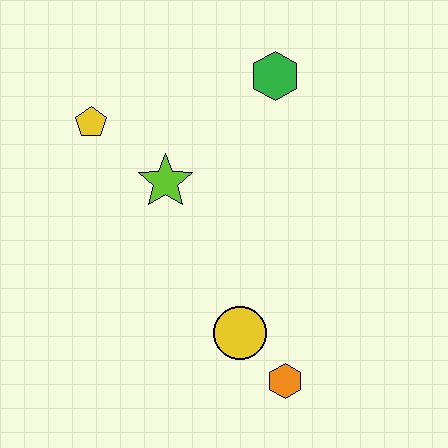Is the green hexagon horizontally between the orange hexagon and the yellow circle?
Yes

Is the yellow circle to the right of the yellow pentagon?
Yes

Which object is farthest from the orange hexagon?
The yellow pentagon is farthest from the orange hexagon.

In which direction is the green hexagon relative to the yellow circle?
The green hexagon is above the yellow circle.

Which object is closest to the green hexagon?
The lime star is closest to the green hexagon.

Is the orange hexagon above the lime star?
No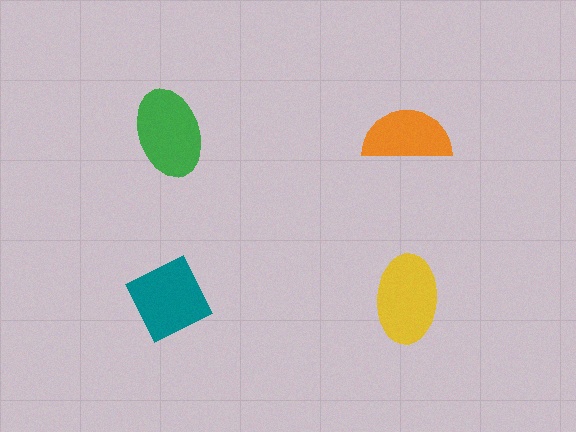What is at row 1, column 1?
A green ellipse.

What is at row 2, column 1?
A teal diamond.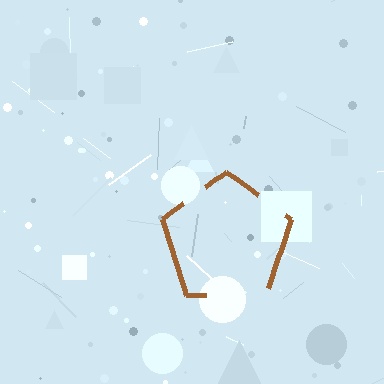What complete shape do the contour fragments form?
The contour fragments form a pentagon.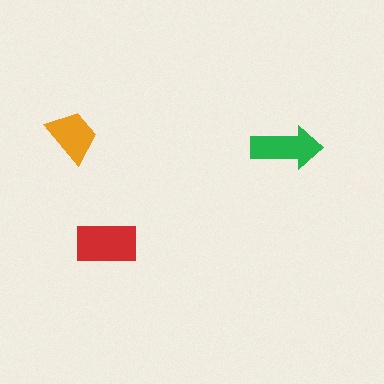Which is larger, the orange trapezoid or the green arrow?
The green arrow.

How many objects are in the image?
There are 3 objects in the image.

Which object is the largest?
The red rectangle.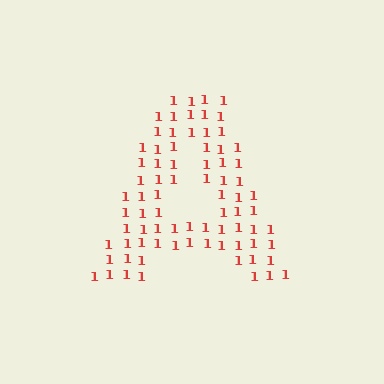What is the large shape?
The large shape is the letter A.